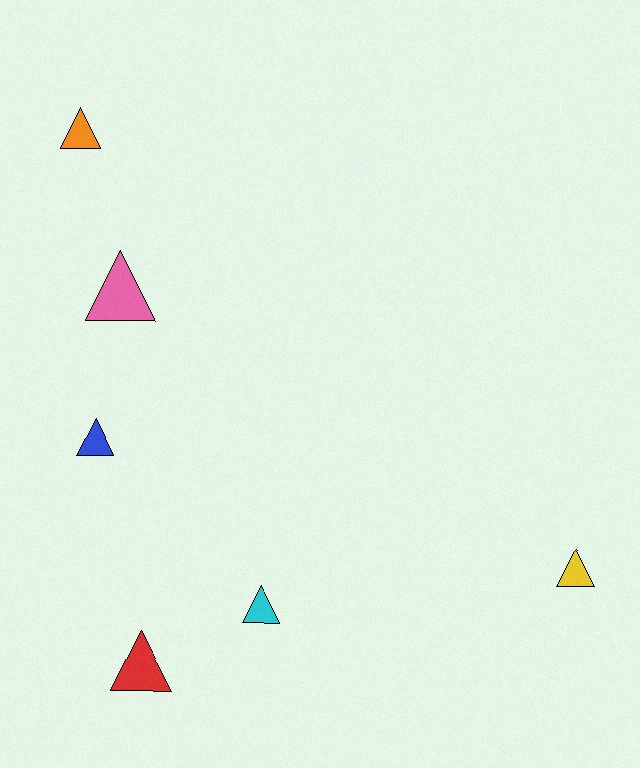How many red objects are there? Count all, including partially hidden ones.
There is 1 red object.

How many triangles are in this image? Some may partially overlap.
There are 6 triangles.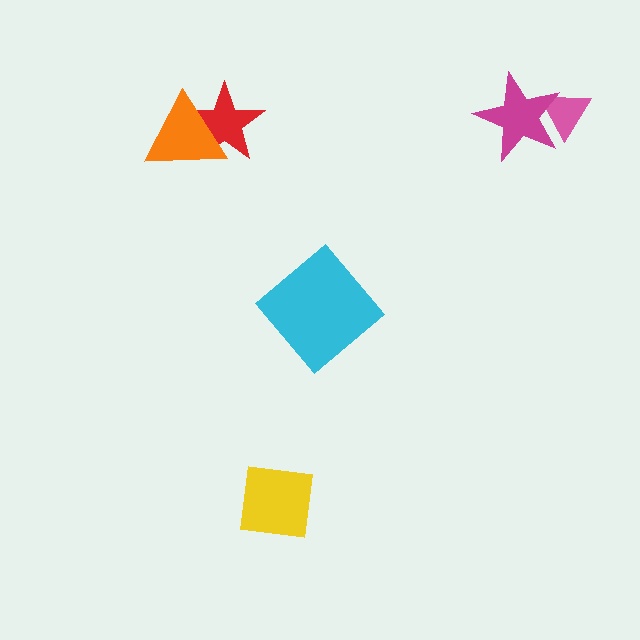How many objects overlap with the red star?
1 object overlaps with the red star.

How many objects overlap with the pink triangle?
1 object overlaps with the pink triangle.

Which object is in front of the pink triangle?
The magenta star is in front of the pink triangle.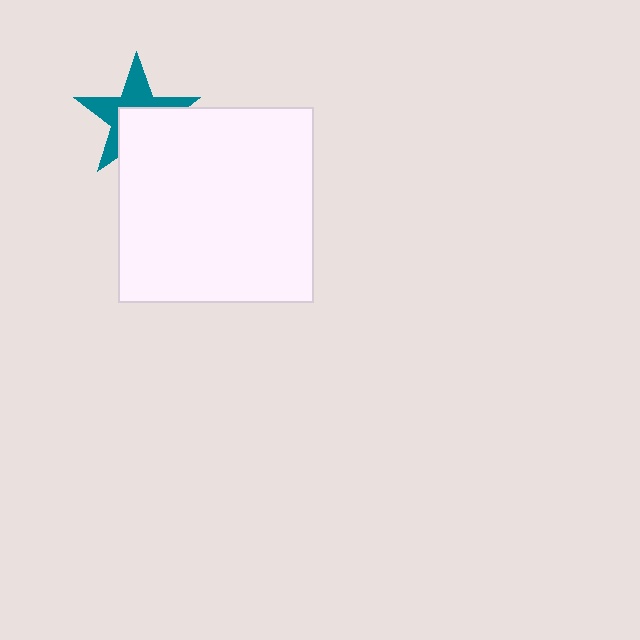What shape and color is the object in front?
The object in front is a white square.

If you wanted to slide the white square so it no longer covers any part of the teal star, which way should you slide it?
Slide it down — that is the most direct way to separate the two shapes.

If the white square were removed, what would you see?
You would see the complete teal star.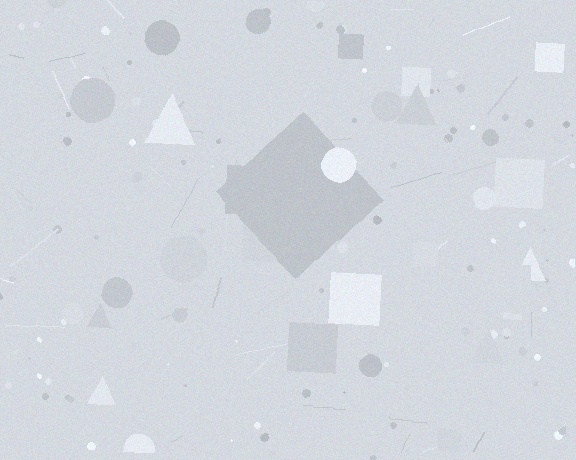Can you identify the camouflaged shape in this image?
The camouflaged shape is a diamond.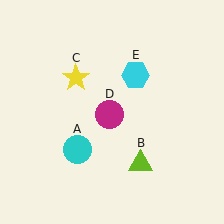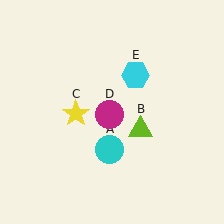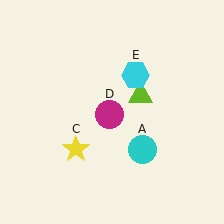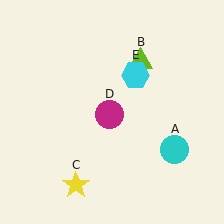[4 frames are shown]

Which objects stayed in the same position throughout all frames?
Magenta circle (object D) and cyan hexagon (object E) remained stationary.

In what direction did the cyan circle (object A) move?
The cyan circle (object A) moved right.